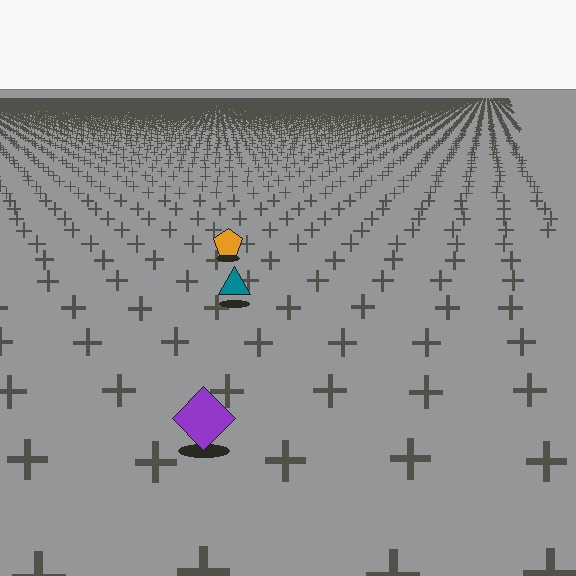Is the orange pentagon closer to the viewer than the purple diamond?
No. The purple diamond is closer — you can tell from the texture gradient: the ground texture is coarser near it.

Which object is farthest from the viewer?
The orange pentagon is farthest from the viewer. It appears smaller and the ground texture around it is denser.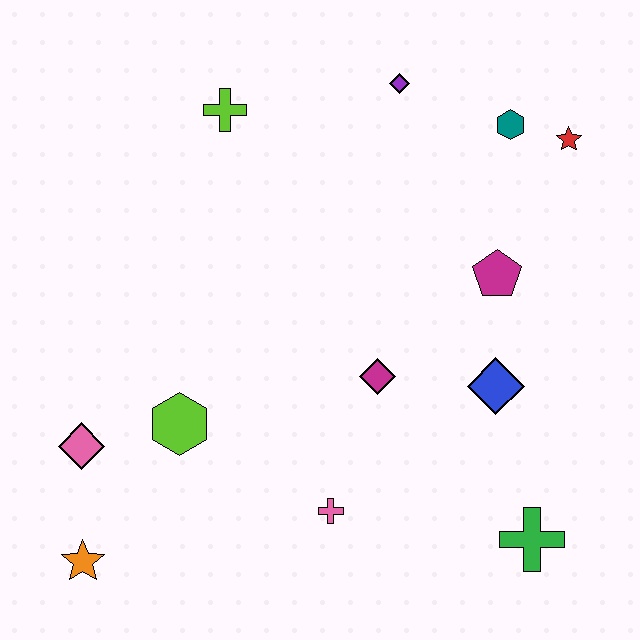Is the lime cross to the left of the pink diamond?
No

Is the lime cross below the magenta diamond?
No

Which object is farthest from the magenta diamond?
The orange star is farthest from the magenta diamond.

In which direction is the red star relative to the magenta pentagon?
The red star is above the magenta pentagon.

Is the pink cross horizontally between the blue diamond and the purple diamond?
No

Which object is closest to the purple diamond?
The teal hexagon is closest to the purple diamond.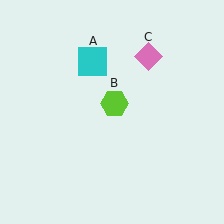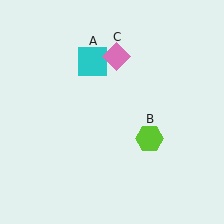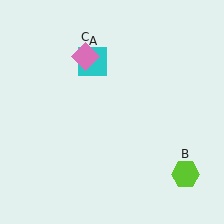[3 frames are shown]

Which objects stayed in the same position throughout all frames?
Cyan square (object A) remained stationary.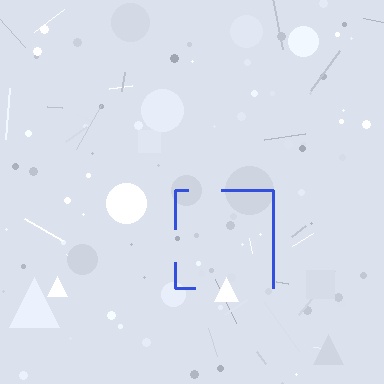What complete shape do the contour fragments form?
The contour fragments form a square.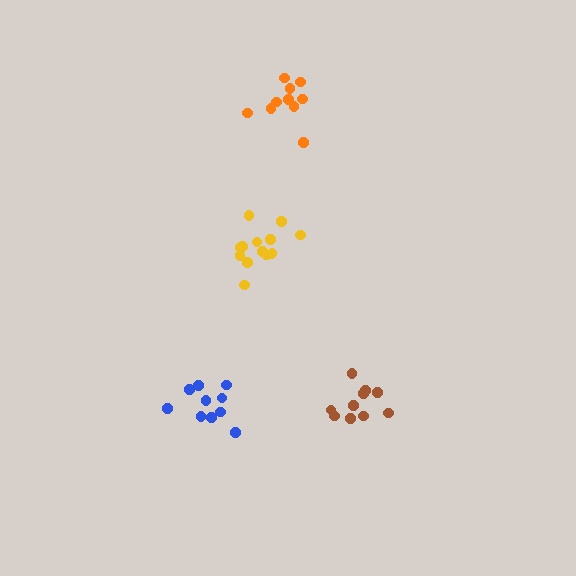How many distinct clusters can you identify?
There are 4 distinct clusters.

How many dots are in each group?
Group 1: 13 dots, Group 2: 10 dots, Group 3: 10 dots, Group 4: 10 dots (43 total).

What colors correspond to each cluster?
The clusters are colored: yellow, orange, blue, brown.